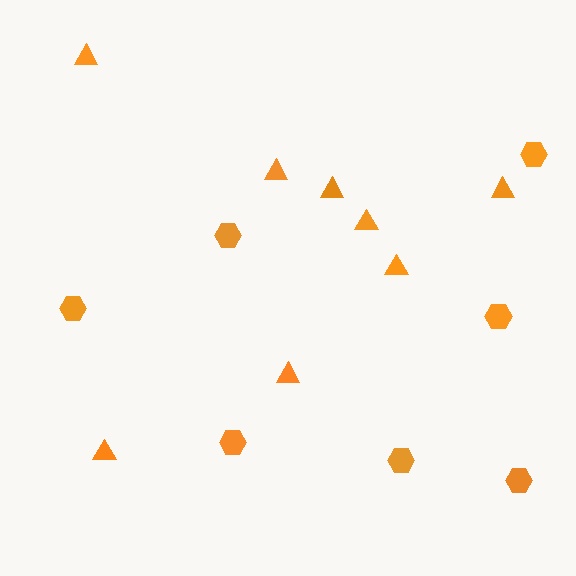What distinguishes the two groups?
There are 2 groups: one group of hexagons (7) and one group of triangles (8).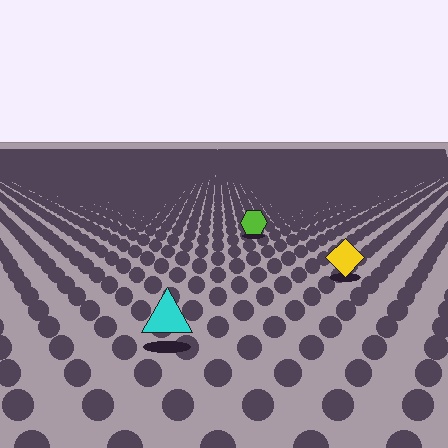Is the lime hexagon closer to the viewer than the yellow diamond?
No. The yellow diamond is closer — you can tell from the texture gradient: the ground texture is coarser near it.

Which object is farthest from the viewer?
The lime hexagon is farthest from the viewer. It appears smaller and the ground texture around it is denser.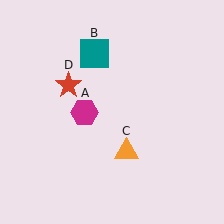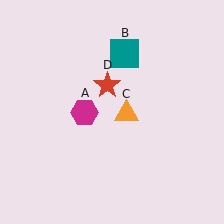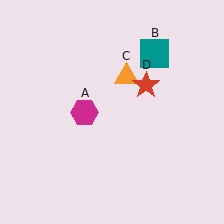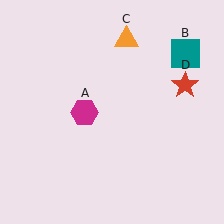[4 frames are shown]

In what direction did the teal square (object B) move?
The teal square (object B) moved right.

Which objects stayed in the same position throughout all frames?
Magenta hexagon (object A) remained stationary.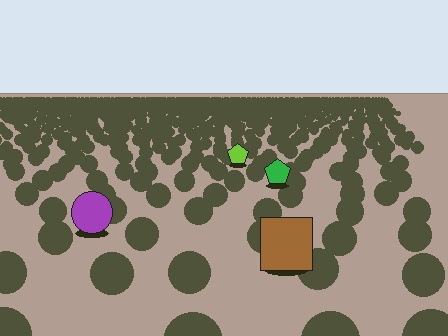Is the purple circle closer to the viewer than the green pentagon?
Yes. The purple circle is closer — you can tell from the texture gradient: the ground texture is coarser near it.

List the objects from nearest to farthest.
From nearest to farthest: the brown square, the purple circle, the green pentagon, the lime pentagon.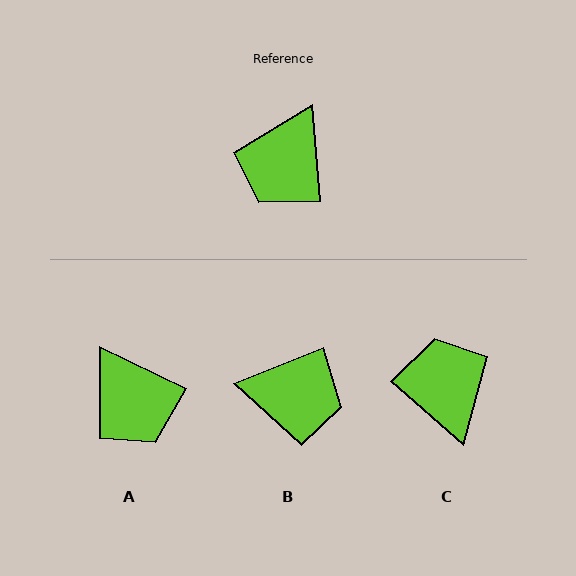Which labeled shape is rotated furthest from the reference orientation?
C, about 136 degrees away.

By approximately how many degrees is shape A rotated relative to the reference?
Approximately 59 degrees counter-clockwise.